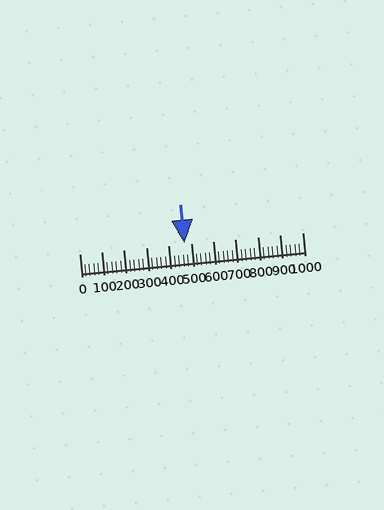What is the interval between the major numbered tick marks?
The major tick marks are spaced 100 units apart.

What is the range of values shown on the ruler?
The ruler shows values from 0 to 1000.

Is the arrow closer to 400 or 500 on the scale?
The arrow is closer to 500.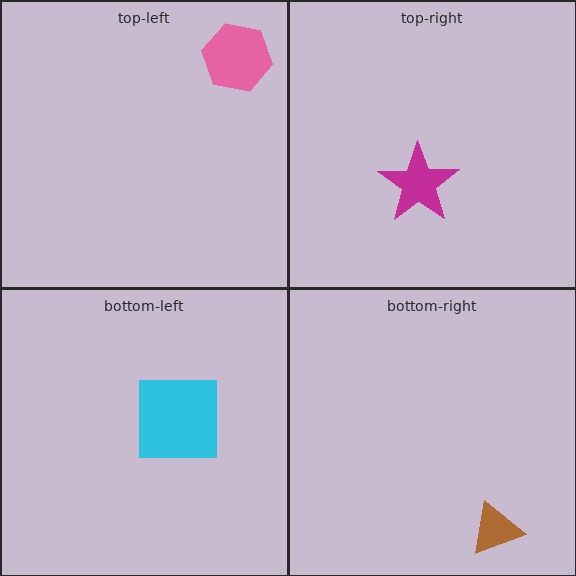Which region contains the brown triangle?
The bottom-right region.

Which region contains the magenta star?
The top-right region.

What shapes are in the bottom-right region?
The brown triangle.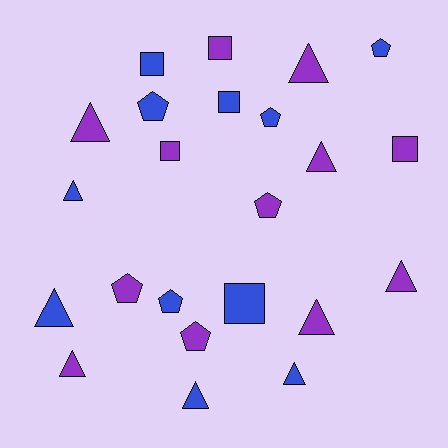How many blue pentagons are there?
There are 4 blue pentagons.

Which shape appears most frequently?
Triangle, with 10 objects.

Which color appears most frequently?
Purple, with 12 objects.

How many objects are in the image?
There are 23 objects.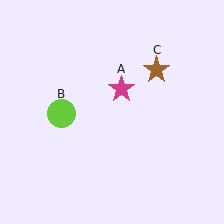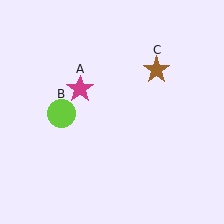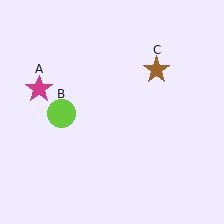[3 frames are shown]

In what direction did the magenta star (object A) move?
The magenta star (object A) moved left.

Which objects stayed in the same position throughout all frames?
Lime circle (object B) and brown star (object C) remained stationary.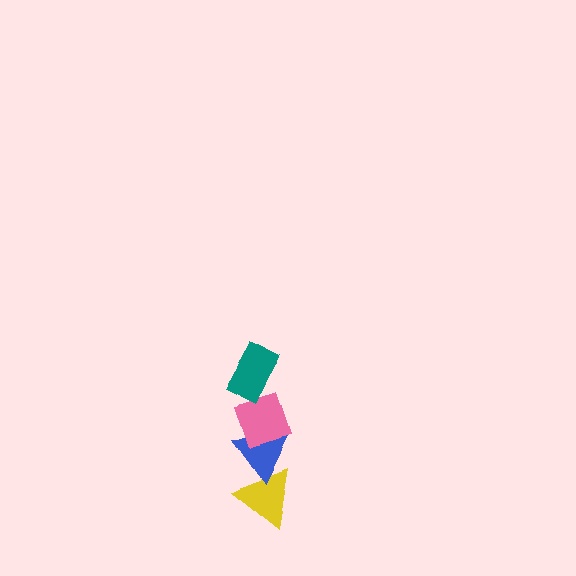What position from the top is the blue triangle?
The blue triangle is 3rd from the top.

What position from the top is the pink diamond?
The pink diamond is 2nd from the top.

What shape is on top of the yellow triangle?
The blue triangle is on top of the yellow triangle.